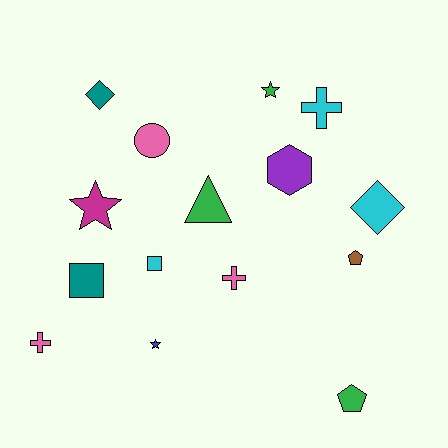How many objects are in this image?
There are 15 objects.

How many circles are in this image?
There is 1 circle.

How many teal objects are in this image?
There are 2 teal objects.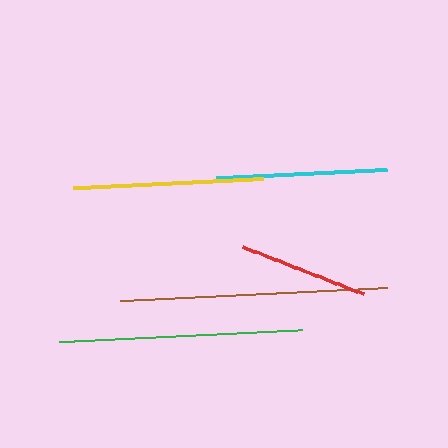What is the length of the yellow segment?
The yellow segment is approximately 190 pixels long.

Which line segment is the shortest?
The red line is the shortest at approximately 129 pixels.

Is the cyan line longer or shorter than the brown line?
The brown line is longer than the cyan line.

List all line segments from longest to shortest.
From longest to shortest: brown, green, yellow, cyan, red.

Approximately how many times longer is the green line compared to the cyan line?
The green line is approximately 1.4 times the length of the cyan line.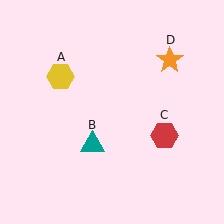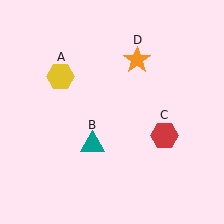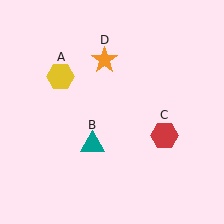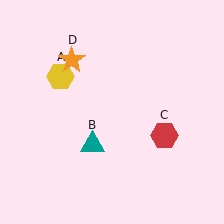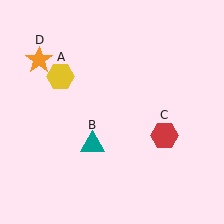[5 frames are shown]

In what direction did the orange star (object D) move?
The orange star (object D) moved left.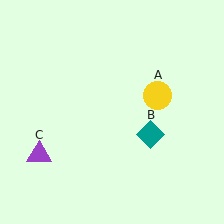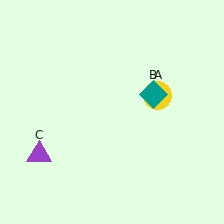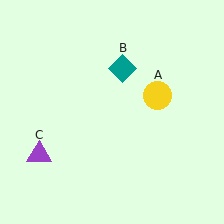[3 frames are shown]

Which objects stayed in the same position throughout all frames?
Yellow circle (object A) and purple triangle (object C) remained stationary.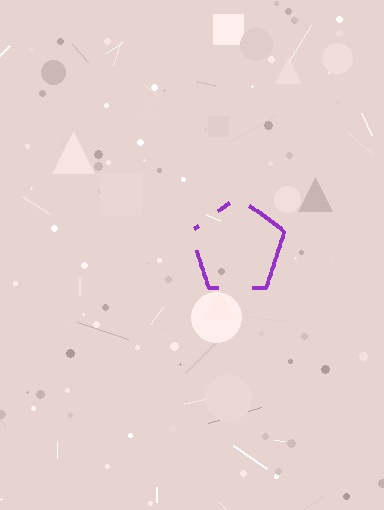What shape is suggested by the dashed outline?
The dashed outline suggests a pentagon.